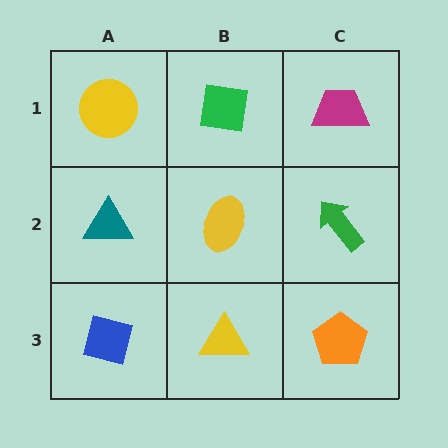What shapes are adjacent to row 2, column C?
A magenta trapezoid (row 1, column C), an orange pentagon (row 3, column C), a yellow ellipse (row 2, column B).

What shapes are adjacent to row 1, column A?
A teal triangle (row 2, column A), a green square (row 1, column B).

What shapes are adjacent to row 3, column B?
A yellow ellipse (row 2, column B), a blue square (row 3, column A), an orange pentagon (row 3, column C).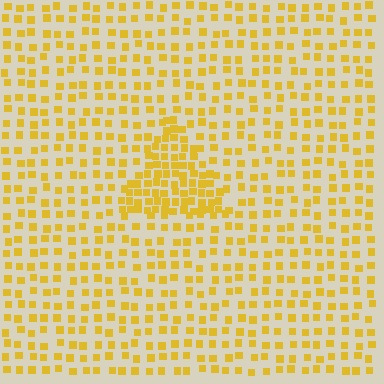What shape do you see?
I see a triangle.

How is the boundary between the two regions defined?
The boundary is defined by a change in element density (approximately 2.1x ratio). All elements are the same color, size, and shape.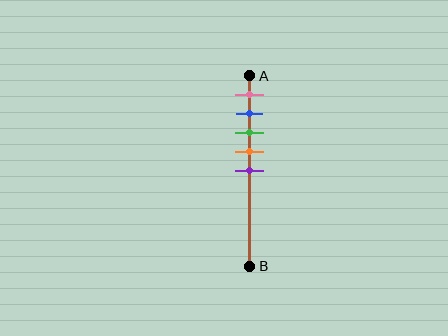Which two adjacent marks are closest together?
The blue and green marks are the closest adjacent pair.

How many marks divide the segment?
There are 5 marks dividing the segment.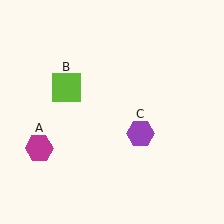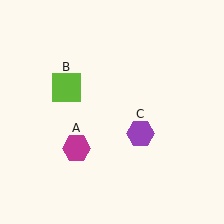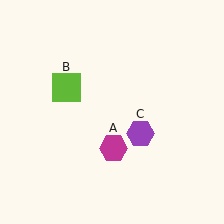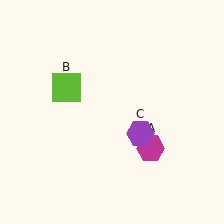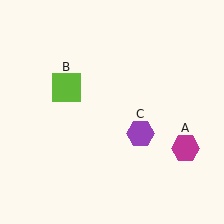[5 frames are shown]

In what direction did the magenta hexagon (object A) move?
The magenta hexagon (object A) moved right.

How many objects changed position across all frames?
1 object changed position: magenta hexagon (object A).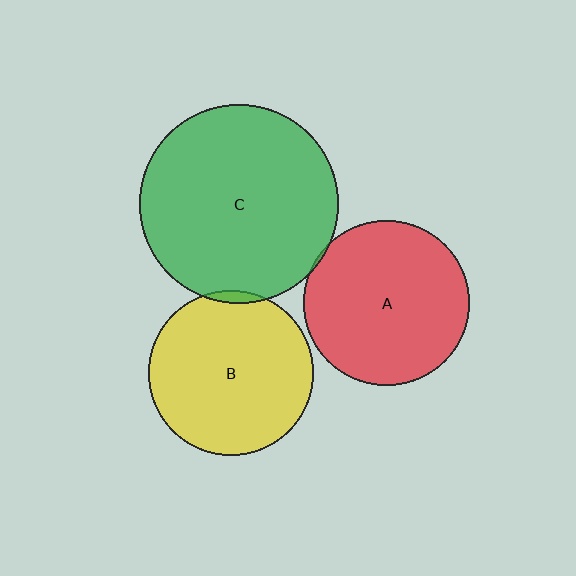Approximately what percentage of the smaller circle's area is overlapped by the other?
Approximately 5%.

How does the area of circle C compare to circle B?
Approximately 1.5 times.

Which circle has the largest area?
Circle C (green).